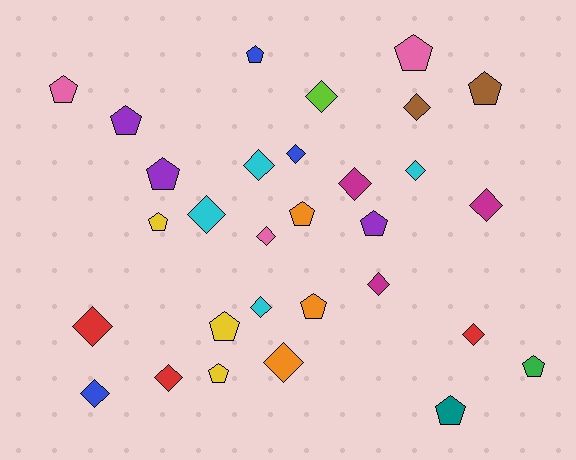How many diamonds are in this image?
There are 16 diamonds.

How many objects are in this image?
There are 30 objects.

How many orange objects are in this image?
There are 3 orange objects.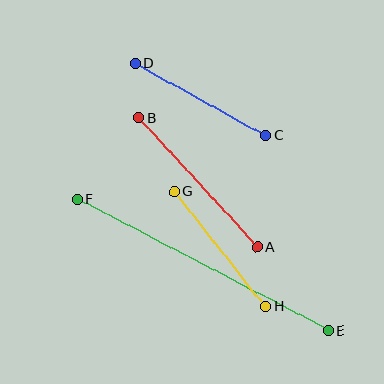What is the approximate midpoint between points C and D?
The midpoint is at approximately (200, 100) pixels.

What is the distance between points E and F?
The distance is approximately 283 pixels.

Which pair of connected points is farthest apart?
Points E and F are farthest apart.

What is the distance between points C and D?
The distance is approximately 149 pixels.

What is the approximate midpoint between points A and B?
The midpoint is at approximately (198, 183) pixels.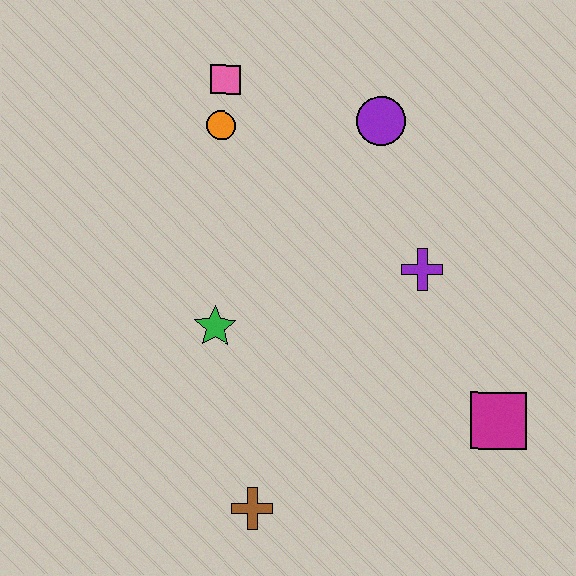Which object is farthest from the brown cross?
The pink square is farthest from the brown cross.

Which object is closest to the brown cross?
The green star is closest to the brown cross.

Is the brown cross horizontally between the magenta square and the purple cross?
No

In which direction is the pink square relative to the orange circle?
The pink square is above the orange circle.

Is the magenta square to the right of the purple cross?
Yes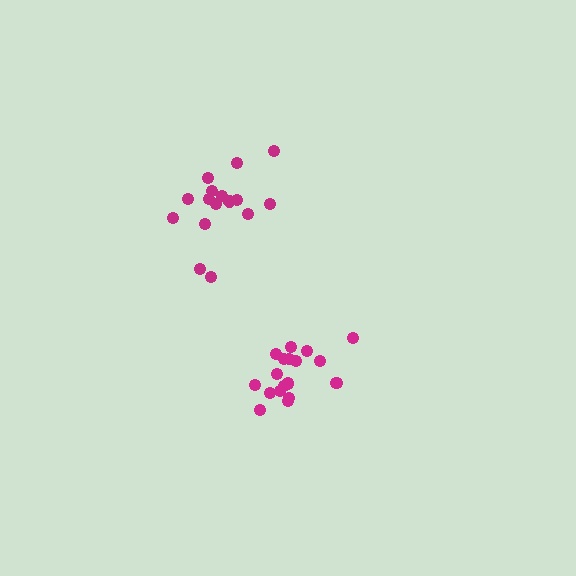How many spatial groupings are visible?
There are 2 spatial groupings.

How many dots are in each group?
Group 1: 19 dots, Group 2: 16 dots (35 total).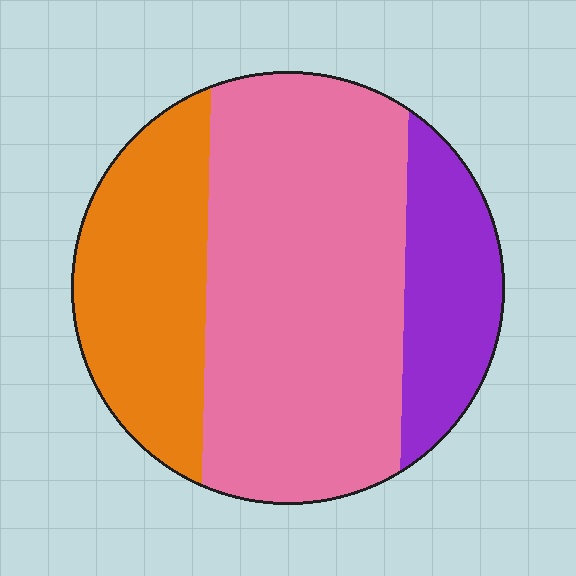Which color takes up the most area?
Pink, at roughly 55%.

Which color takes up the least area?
Purple, at roughly 20%.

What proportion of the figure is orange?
Orange takes up about one quarter (1/4) of the figure.